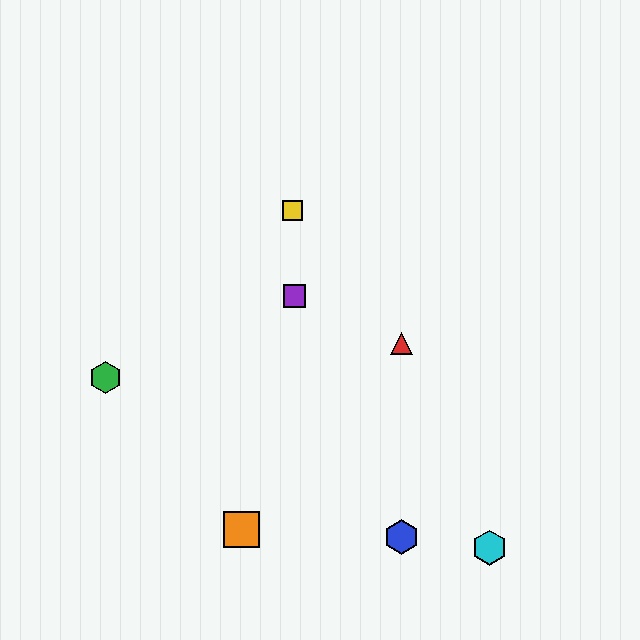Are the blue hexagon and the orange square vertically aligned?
No, the blue hexagon is at x≈402 and the orange square is at x≈241.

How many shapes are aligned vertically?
2 shapes (the red triangle, the blue hexagon) are aligned vertically.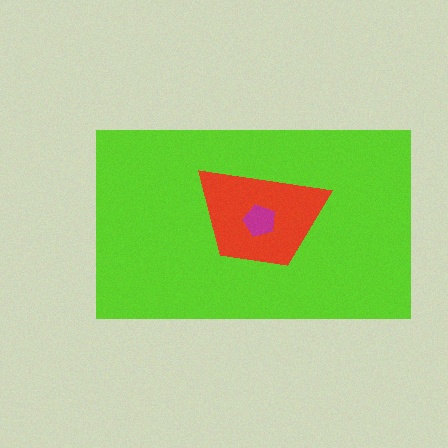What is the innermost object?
The magenta pentagon.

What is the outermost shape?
The lime rectangle.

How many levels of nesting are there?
3.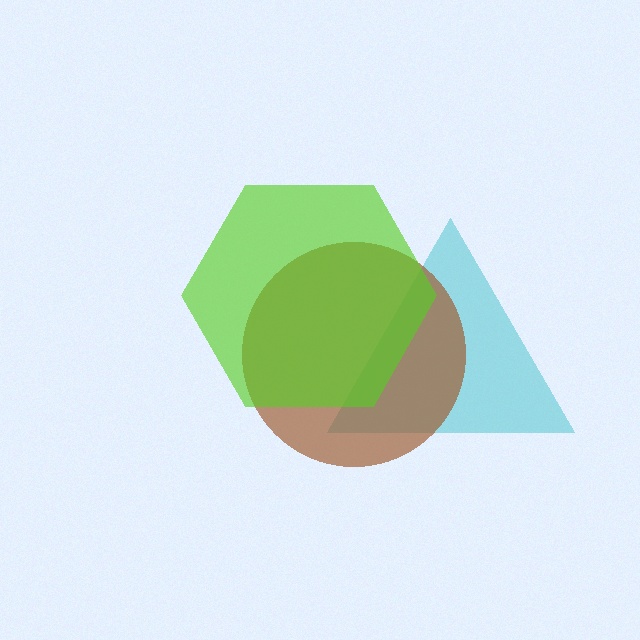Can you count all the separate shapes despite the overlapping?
Yes, there are 3 separate shapes.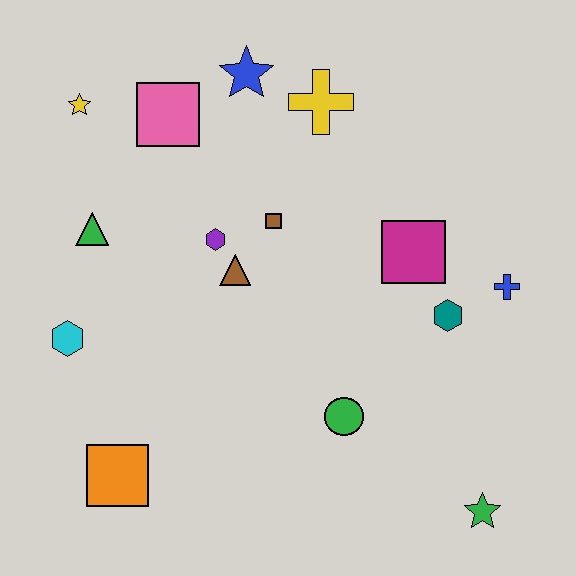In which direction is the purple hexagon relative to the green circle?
The purple hexagon is above the green circle.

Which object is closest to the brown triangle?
The purple hexagon is closest to the brown triangle.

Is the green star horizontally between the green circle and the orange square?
No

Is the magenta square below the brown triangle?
No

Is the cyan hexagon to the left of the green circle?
Yes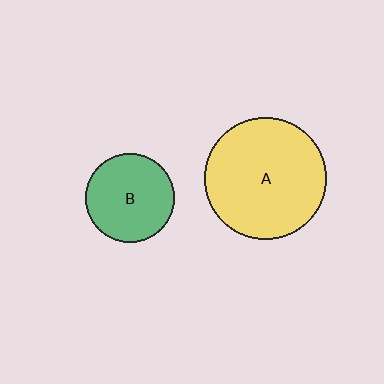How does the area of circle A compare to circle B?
Approximately 1.9 times.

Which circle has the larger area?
Circle A (yellow).